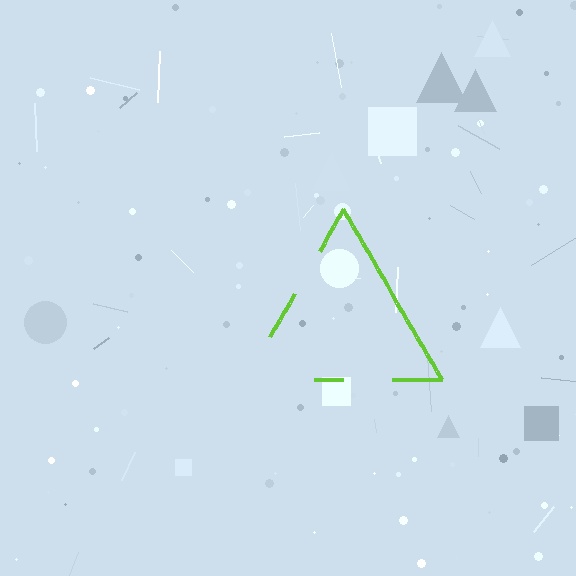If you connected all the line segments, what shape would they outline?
They would outline a triangle.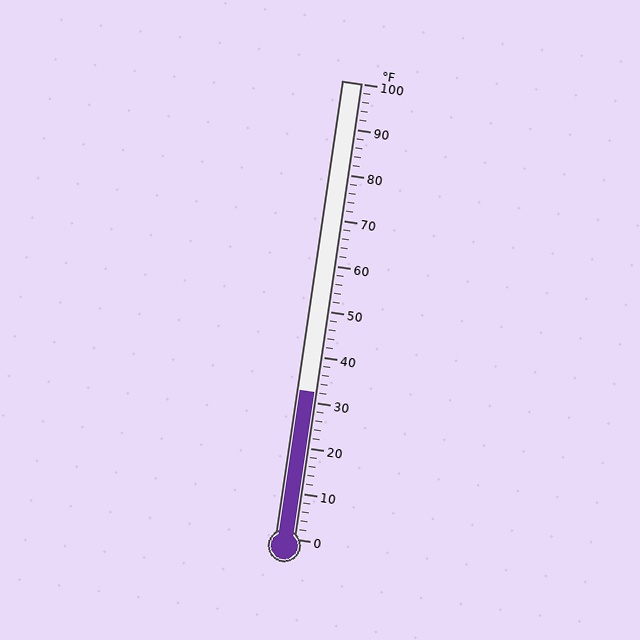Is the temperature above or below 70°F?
The temperature is below 70°F.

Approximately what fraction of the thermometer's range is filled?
The thermometer is filled to approximately 30% of its range.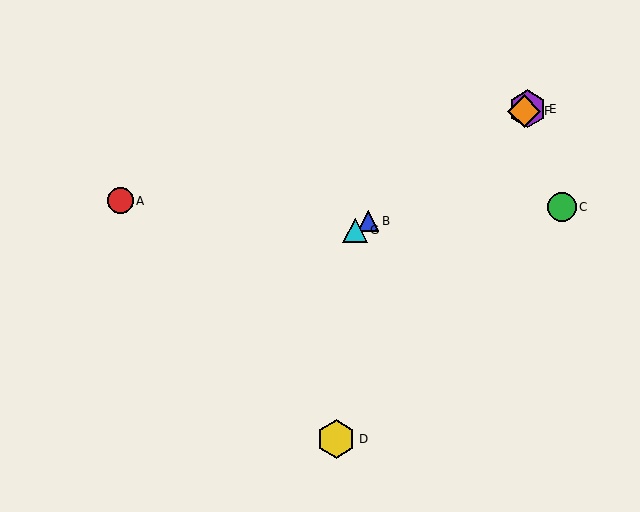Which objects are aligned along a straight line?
Objects B, E, F, G are aligned along a straight line.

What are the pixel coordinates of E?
Object E is at (527, 109).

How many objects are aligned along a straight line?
4 objects (B, E, F, G) are aligned along a straight line.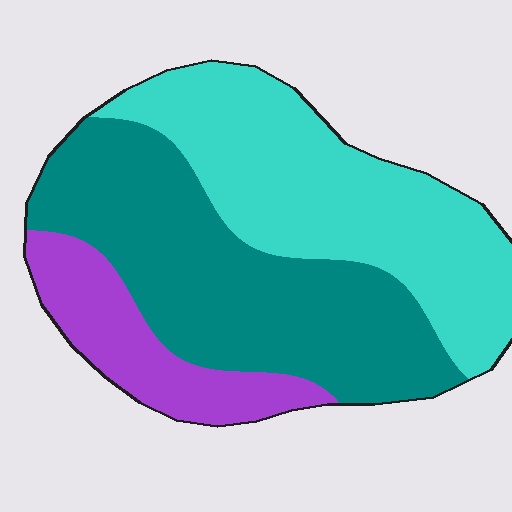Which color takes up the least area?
Purple, at roughly 15%.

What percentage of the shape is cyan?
Cyan covers 40% of the shape.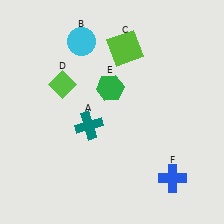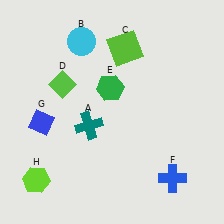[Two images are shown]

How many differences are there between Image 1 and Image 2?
There are 2 differences between the two images.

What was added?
A blue diamond (G), a lime hexagon (H) were added in Image 2.